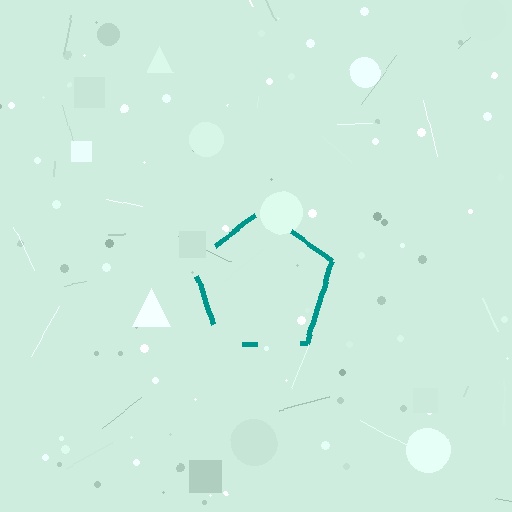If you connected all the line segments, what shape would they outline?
They would outline a pentagon.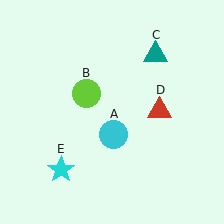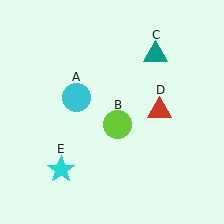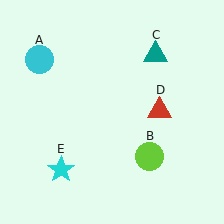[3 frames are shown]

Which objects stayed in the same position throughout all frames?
Teal triangle (object C) and red triangle (object D) and cyan star (object E) remained stationary.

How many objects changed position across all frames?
2 objects changed position: cyan circle (object A), lime circle (object B).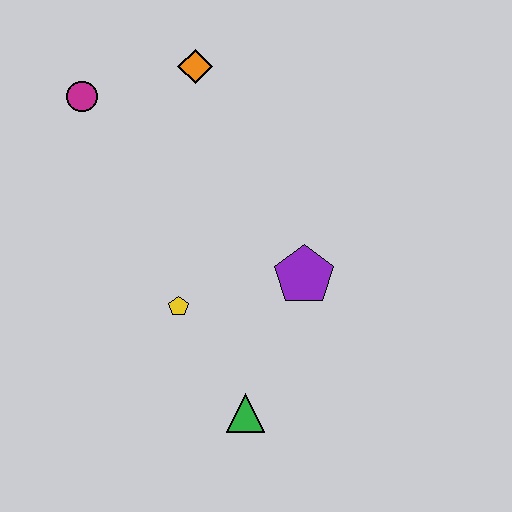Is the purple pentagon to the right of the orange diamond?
Yes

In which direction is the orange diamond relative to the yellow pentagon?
The orange diamond is above the yellow pentagon.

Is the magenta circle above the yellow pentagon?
Yes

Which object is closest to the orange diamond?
The magenta circle is closest to the orange diamond.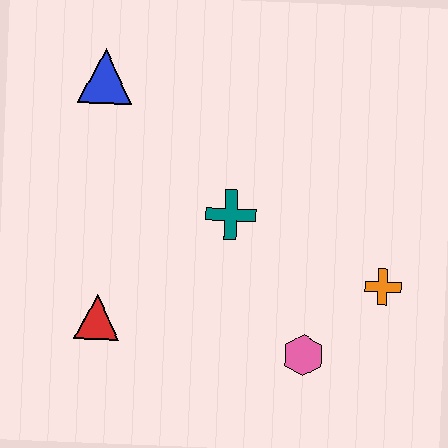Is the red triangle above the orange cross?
No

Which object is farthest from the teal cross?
The blue triangle is farthest from the teal cross.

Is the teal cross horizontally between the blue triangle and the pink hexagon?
Yes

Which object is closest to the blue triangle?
The teal cross is closest to the blue triangle.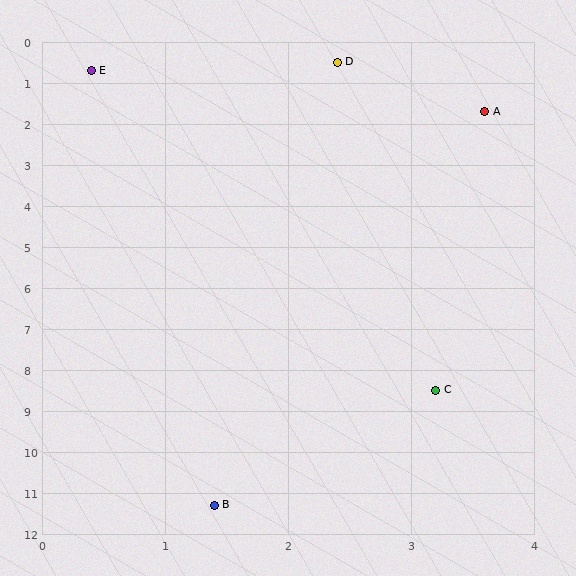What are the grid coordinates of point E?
Point E is at approximately (0.4, 0.7).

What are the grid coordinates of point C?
Point C is at approximately (3.2, 8.5).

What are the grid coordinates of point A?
Point A is at approximately (3.6, 1.7).